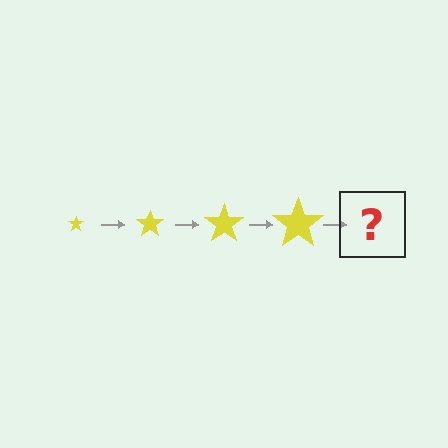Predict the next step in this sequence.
The next step is a yellow star, larger than the previous one.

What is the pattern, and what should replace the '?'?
The pattern is that the star gets progressively larger each step. The '?' should be a yellow star, larger than the previous one.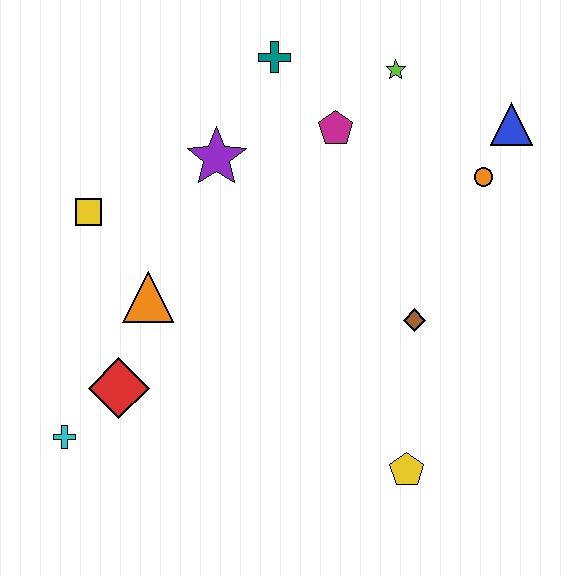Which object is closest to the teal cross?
The magenta pentagon is closest to the teal cross.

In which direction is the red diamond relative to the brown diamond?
The red diamond is to the left of the brown diamond.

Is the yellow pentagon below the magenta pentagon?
Yes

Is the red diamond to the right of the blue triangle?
No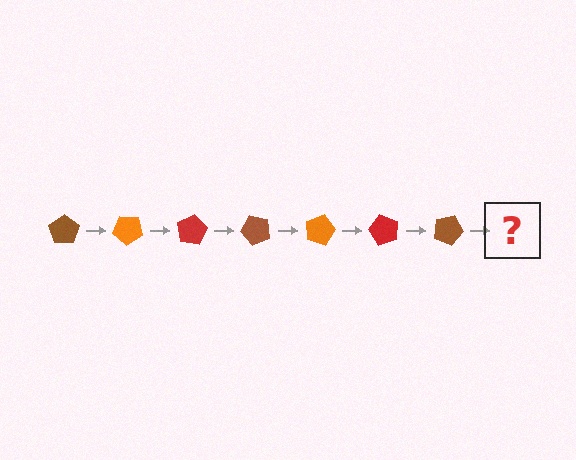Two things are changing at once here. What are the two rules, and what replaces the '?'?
The two rules are that it rotates 40 degrees each step and the color cycles through brown, orange, and red. The '?' should be an orange pentagon, rotated 280 degrees from the start.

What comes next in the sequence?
The next element should be an orange pentagon, rotated 280 degrees from the start.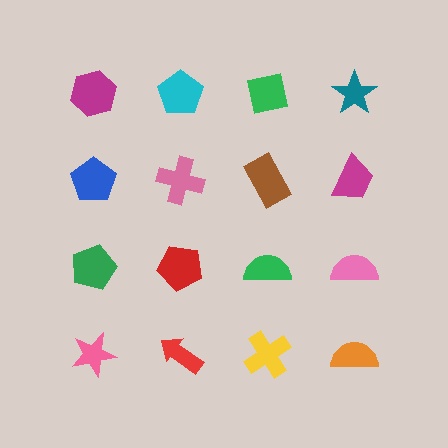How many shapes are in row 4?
4 shapes.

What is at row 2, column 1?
A blue pentagon.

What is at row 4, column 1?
A pink star.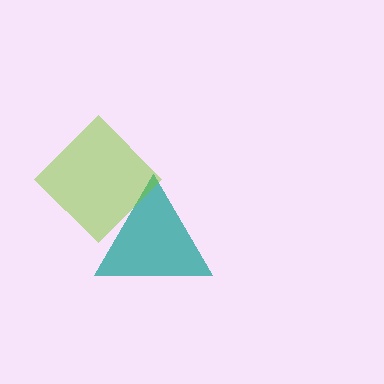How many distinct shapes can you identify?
There are 2 distinct shapes: a teal triangle, a lime diamond.